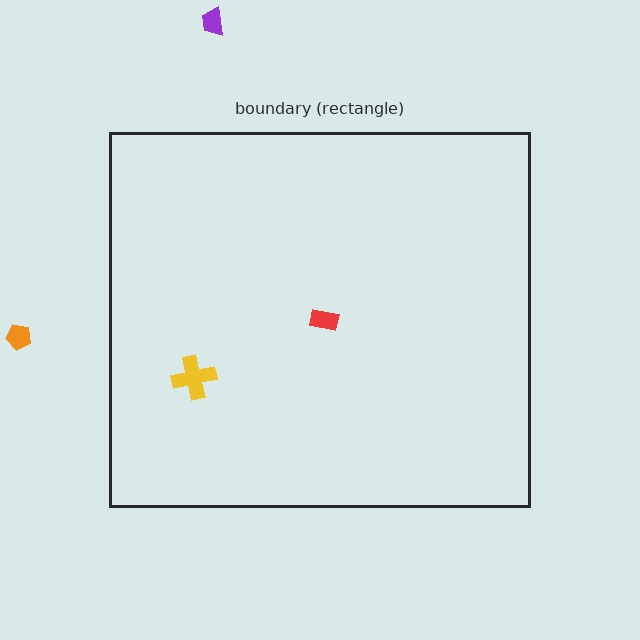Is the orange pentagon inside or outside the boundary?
Outside.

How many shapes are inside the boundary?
2 inside, 2 outside.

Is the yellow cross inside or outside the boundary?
Inside.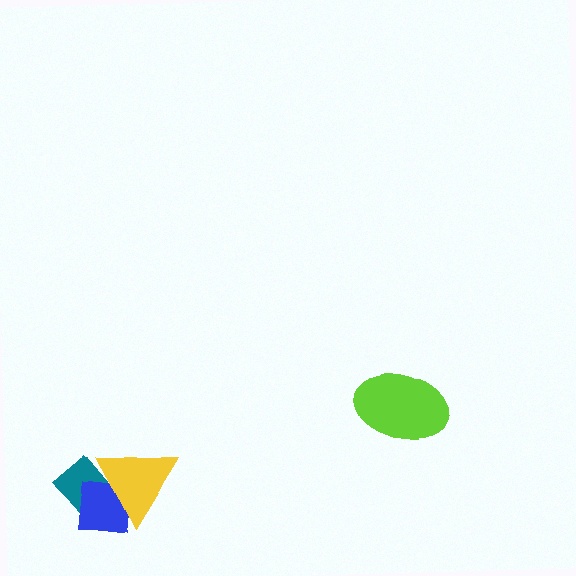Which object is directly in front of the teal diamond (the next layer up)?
The blue square is directly in front of the teal diamond.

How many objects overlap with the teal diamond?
2 objects overlap with the teal diamond.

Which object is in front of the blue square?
The yellow triangle is in front of the blue square.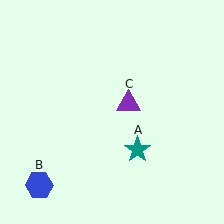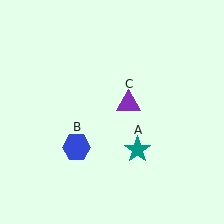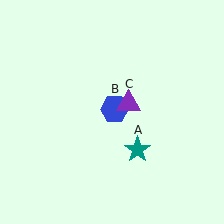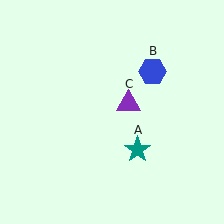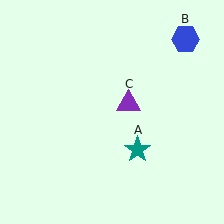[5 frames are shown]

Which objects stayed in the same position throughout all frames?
Teal star (object A) and purple triangle (object C) remained stationary.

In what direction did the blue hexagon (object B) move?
The blue hexagon (object B) moved up and to the right.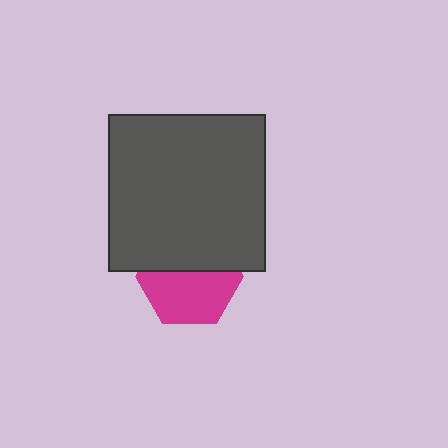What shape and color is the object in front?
The object in front is a dark gray square.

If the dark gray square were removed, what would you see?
You would see the complete magenta hexagon.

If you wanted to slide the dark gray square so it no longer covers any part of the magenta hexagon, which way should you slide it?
Slide it up — that is the most direct way to separate the two shapes.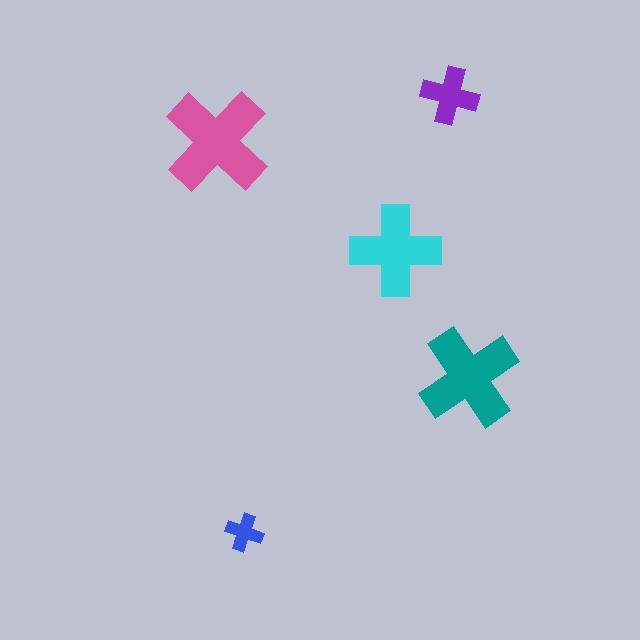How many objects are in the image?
There are 5 objects in the image.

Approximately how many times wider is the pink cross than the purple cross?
About 2 times wider.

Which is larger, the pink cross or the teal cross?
The pink one.